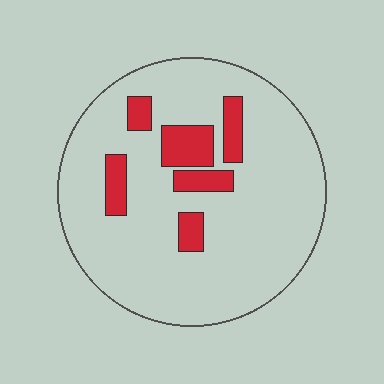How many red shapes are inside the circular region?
6.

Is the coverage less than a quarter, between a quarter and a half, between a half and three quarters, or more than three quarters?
Less than a quarter.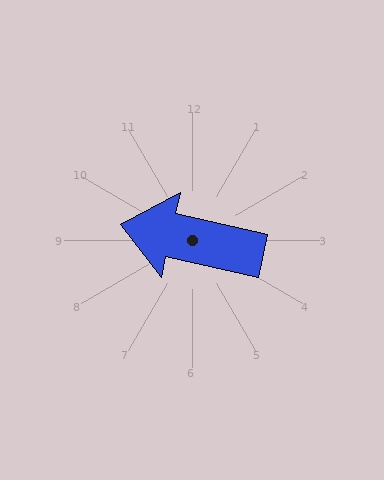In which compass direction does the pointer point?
West.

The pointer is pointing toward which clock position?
Roughly 9 o'clock.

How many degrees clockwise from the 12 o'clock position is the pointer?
Approximately 282 degrees.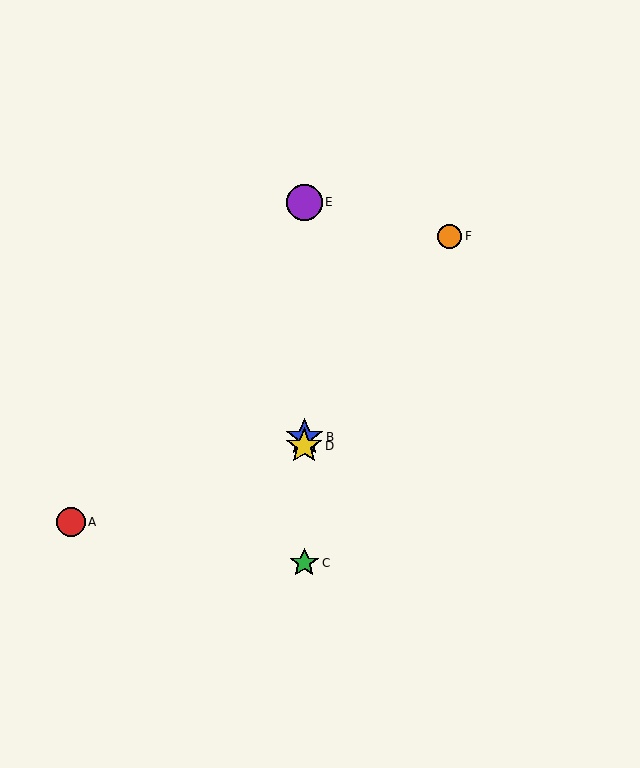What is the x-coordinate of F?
Object F is at x≈450.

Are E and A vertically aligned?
No, E is at x≈304 and A is at x≈71.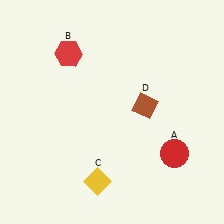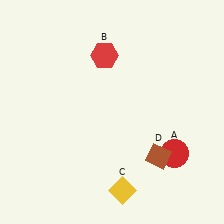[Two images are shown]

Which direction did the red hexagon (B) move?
The red hexagon (B) moved right.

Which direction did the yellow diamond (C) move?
The yellow diamond (C) moved right.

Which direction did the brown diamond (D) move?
The brown diamond (D) moved down.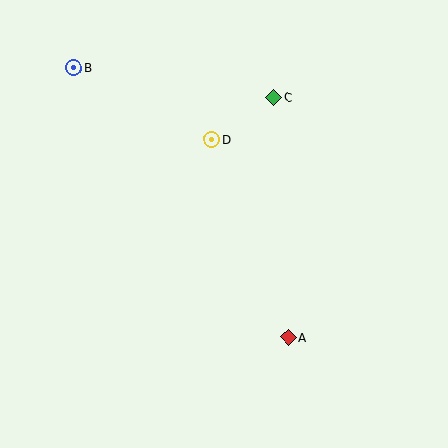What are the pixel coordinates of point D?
Point D is at (212, 139).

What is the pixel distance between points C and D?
The distance between C and D is 75 pixels.